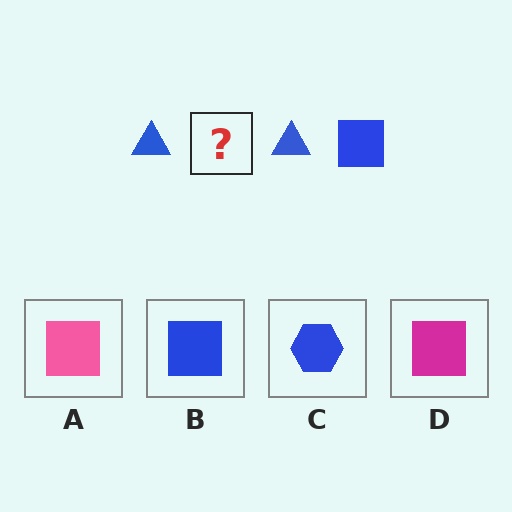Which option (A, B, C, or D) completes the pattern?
B.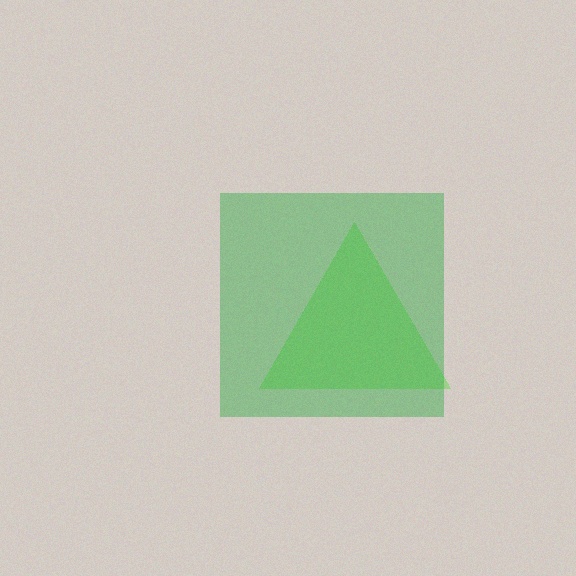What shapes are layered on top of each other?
The layered shapes are: a lime triangle, a green square.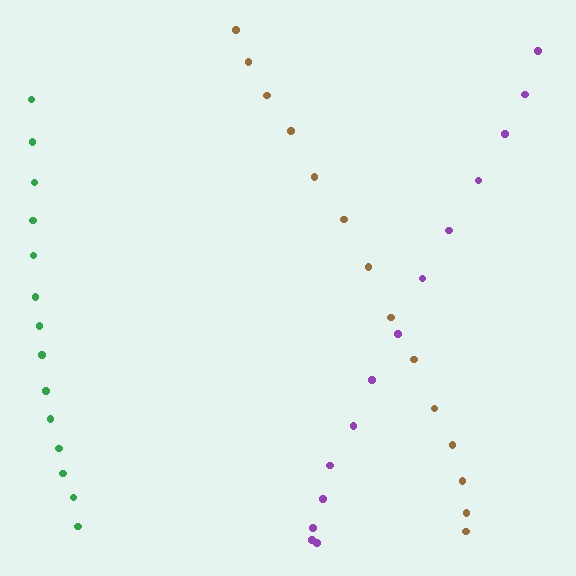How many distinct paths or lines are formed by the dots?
There are 3 distinct paths.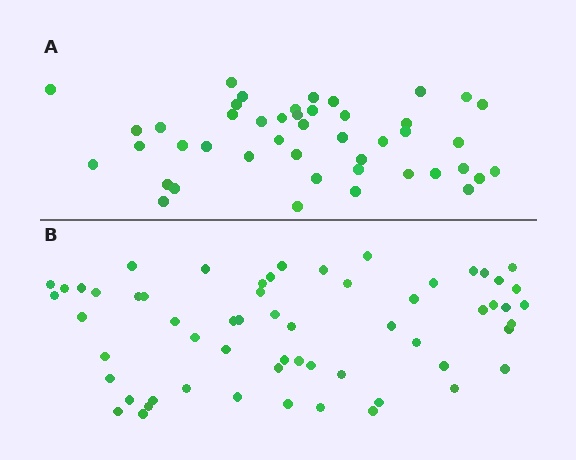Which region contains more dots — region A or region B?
Region B (the bottom region) has more dots.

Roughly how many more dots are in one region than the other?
Region B has approximately 15 more dots than region A.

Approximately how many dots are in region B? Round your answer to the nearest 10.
About 60 dots.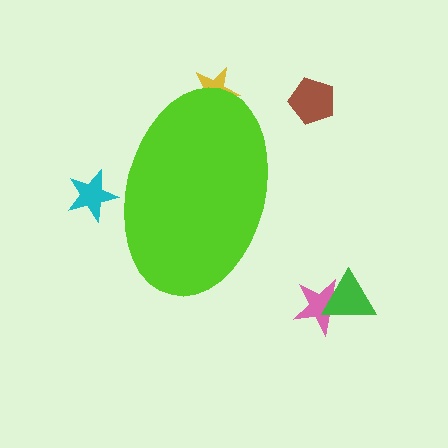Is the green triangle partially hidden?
No, the green triangle is fully visible.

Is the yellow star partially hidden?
Yes, the yellow star is partially hidden behind the lime ellipse.